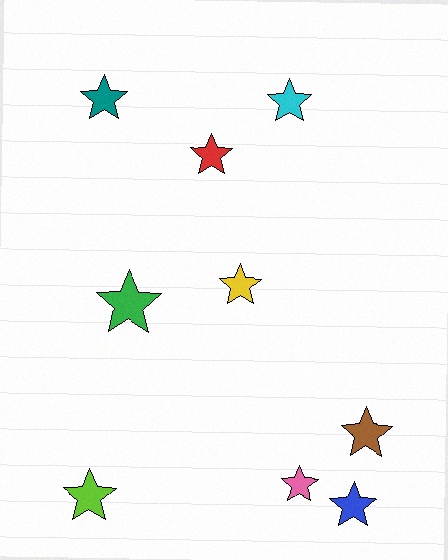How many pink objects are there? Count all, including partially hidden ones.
There is 1 pink object.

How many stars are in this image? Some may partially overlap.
There are 9 stars.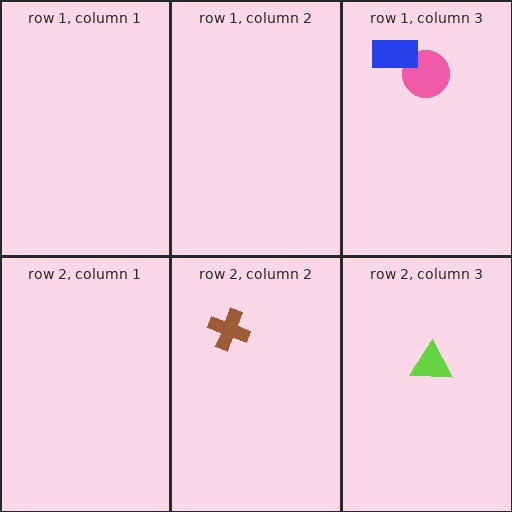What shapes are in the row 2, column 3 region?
The lime triangle.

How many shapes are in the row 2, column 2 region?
1.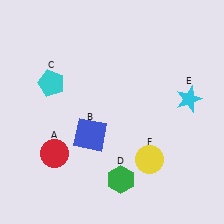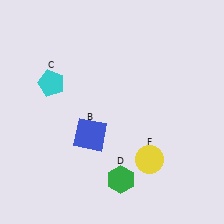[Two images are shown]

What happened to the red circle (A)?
The red circle (A) was removed in Image 2. It was in the bottom-left area of Image 1.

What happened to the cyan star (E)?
The cyan star (E) was removed in Image 2. It was in the top-right area of Image 1.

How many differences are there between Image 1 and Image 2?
There are 2 differences between the two images.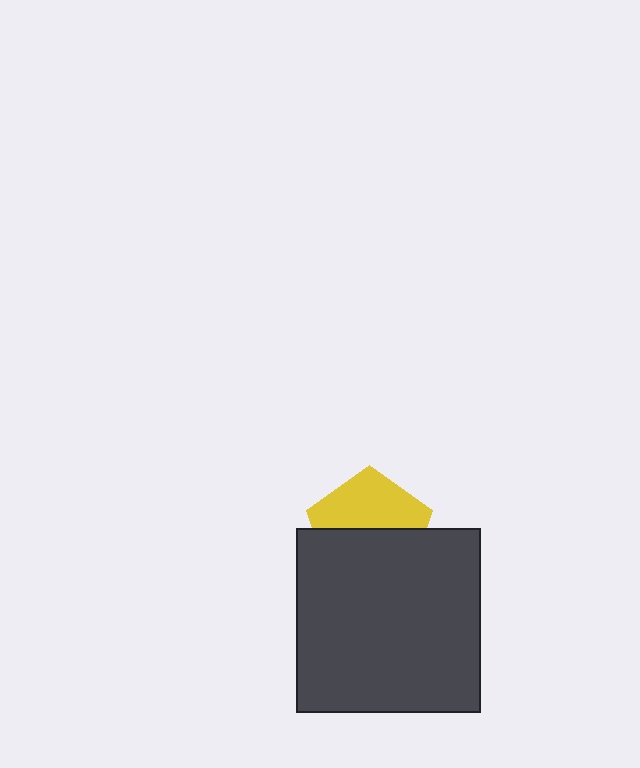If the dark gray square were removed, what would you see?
You would see the complete yellow pentagon.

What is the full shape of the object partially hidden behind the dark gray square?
The partially hidden object is a yellow pentagon.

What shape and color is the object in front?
The object in front is a dark gray square.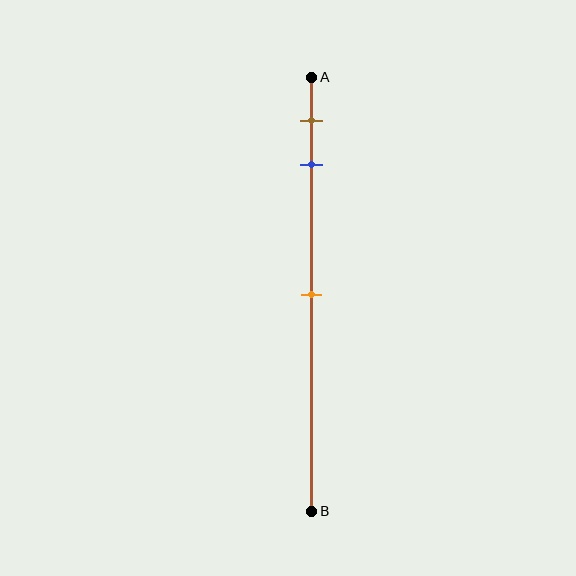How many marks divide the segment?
There are 3 marks dividing the segment.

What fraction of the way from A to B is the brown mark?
The brown mark is approximately 10% (0.1) of the way from A to B.